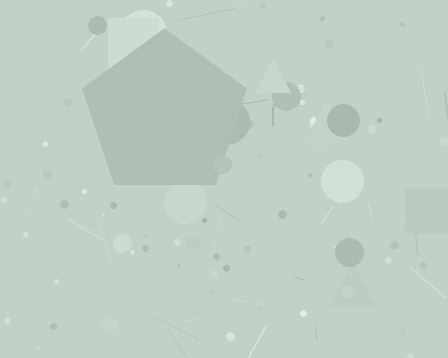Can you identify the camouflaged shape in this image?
The camouflaged shape is a pentagon.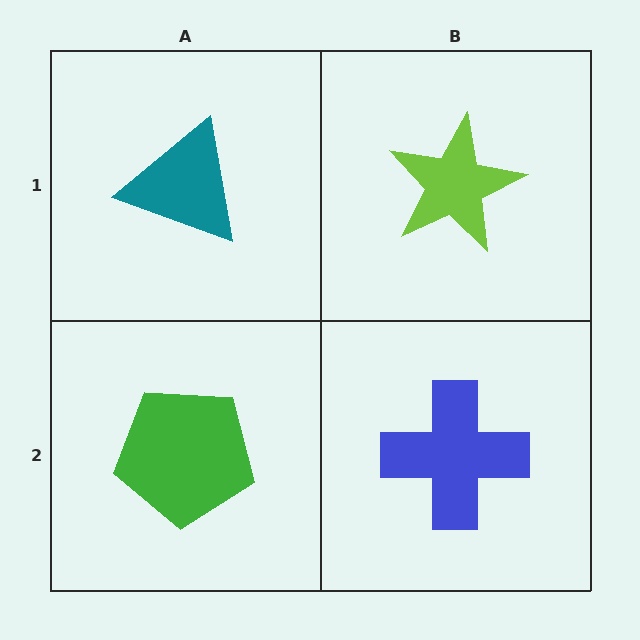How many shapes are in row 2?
2 shapes.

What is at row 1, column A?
A teal triangle.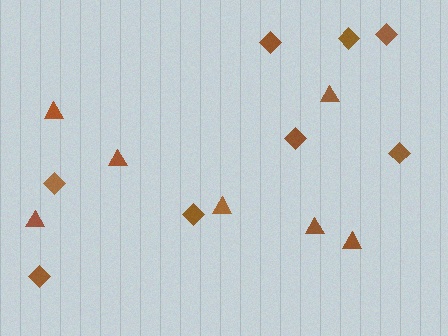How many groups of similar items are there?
There are 2 groups: one group of triangles (7) and one group of diamonds (8).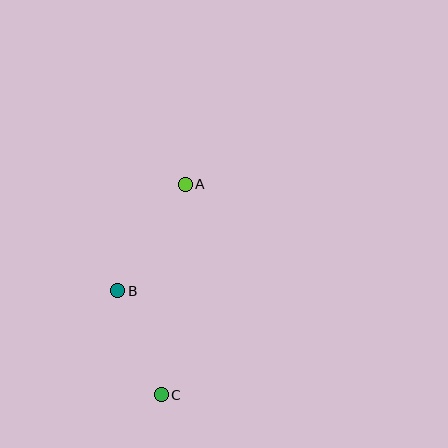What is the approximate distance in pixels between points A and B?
The distance between A and B is approximately 127 pixels.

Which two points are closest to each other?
Points B and C are closest to each other.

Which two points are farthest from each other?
Points A and C are farthest from each other.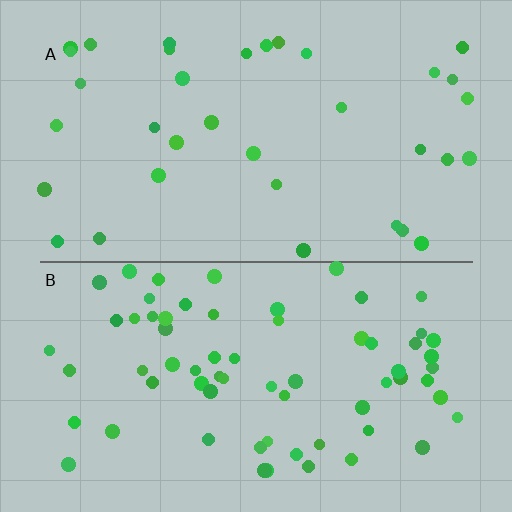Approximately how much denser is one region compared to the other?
Approximately 1.9× — region B over region A.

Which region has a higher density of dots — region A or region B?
B (the bottom).